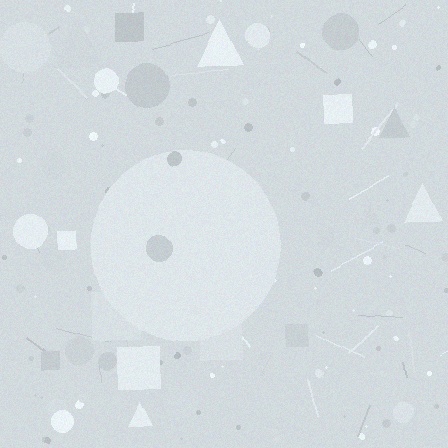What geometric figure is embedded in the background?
A circle is embedded in the background.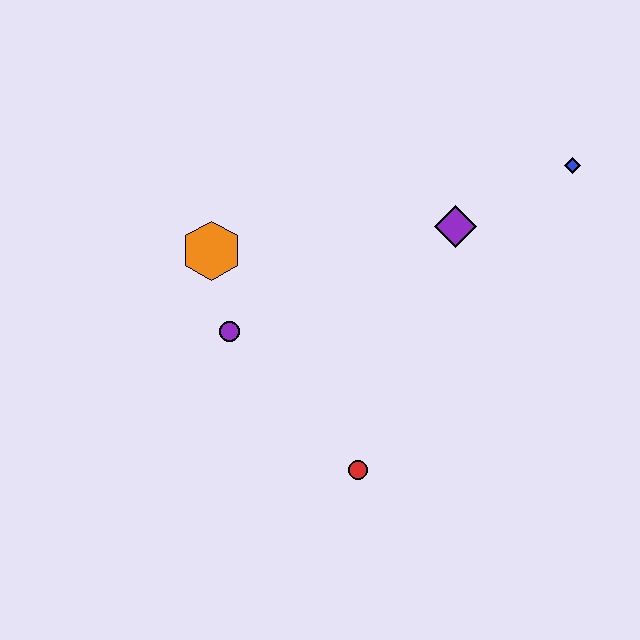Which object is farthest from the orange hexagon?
The blue diamond is farthest from the orange hexagon.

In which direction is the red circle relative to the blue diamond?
The red circle is below the blue diamond.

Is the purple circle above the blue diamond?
No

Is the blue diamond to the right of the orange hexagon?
Yes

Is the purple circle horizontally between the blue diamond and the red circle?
No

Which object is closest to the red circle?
The purple circle is closest to the red circle.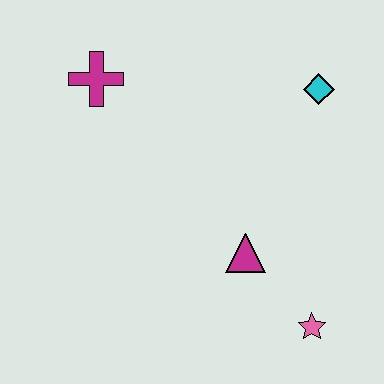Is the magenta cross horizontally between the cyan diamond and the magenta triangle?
No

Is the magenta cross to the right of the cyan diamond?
No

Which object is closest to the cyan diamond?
The magenta triangle is closest to the cyan diamond.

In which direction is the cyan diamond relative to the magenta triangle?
The cyan diamond is above the magenta triangle.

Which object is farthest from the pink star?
The magenta cross is farthest from the pink star.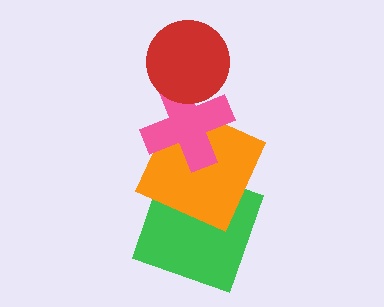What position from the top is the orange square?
The orange square is 3rd from the top.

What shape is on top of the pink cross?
The red circle is on top of the pink cross.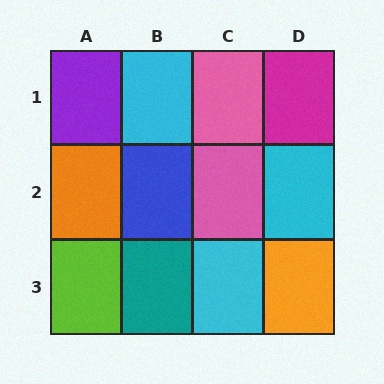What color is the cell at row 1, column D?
Magenta.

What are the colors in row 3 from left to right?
Lime, teal, cyan, orange.